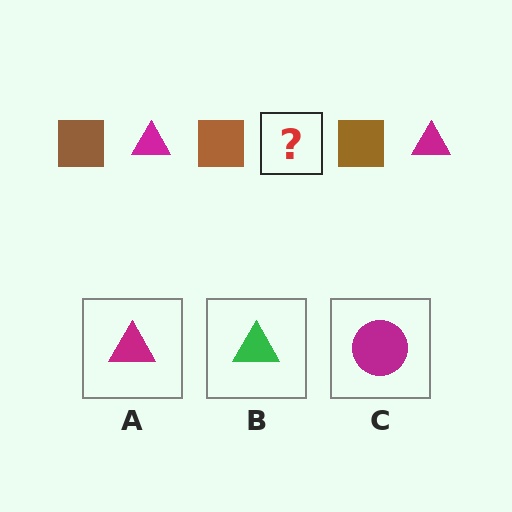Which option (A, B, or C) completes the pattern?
A.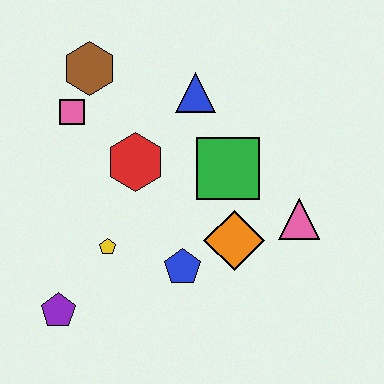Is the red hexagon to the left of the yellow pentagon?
No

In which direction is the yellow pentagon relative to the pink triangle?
The yellow pentagon is to the left of the pink triangle.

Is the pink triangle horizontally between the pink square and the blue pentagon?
No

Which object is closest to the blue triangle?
The green square is closest to the blue triangle.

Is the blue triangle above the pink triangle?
Yes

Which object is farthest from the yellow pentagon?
The pink triangle is farthest from the yellow pentagon.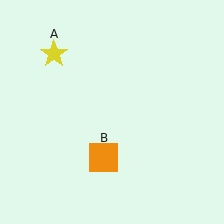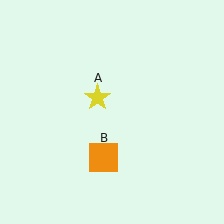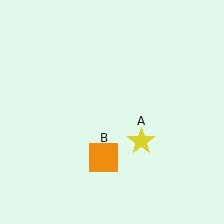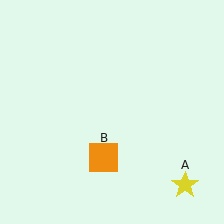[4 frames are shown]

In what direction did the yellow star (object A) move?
The yellow star (object A) moved down and to the right.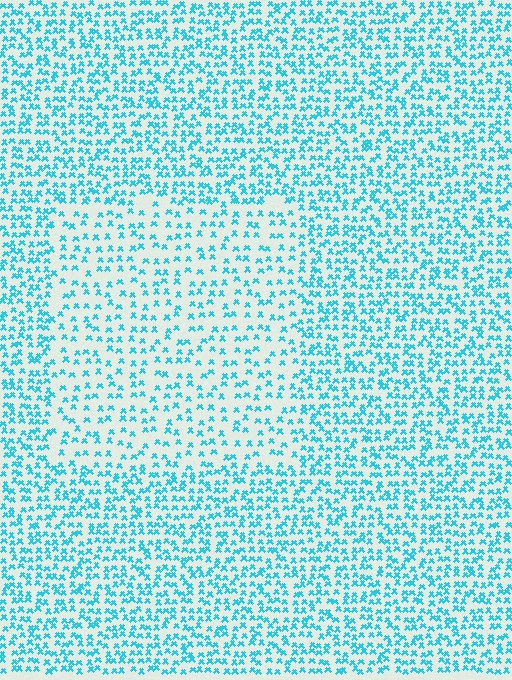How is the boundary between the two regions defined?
The boundary is defined by a change in element density (approximately 1.8x ratio). All elements are the same color, size, and shape.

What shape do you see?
I see a rectangle.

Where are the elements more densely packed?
The elements are more densely packed outside the rectangle boundary.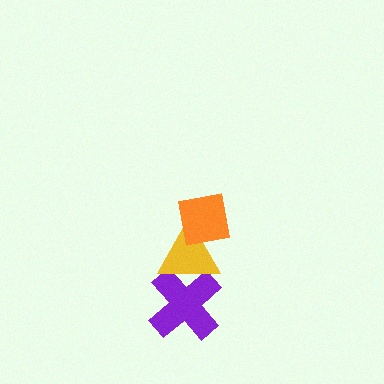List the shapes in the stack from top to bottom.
From top to bottom: the orange square, the yellow triangle, the purple cross.